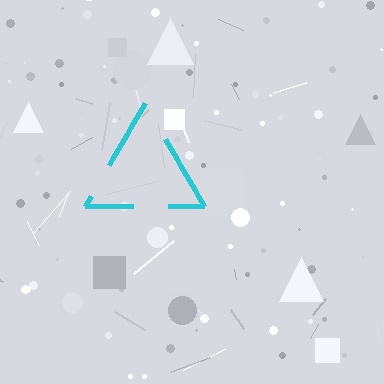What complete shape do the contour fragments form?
The contour fragments form a triangle.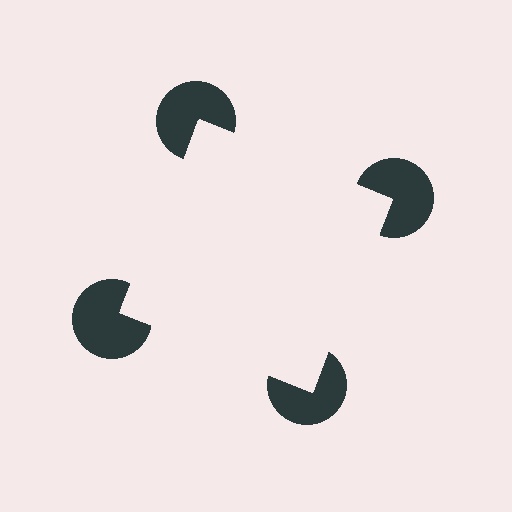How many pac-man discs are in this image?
There are 4 — one at each vertex of the illusory square.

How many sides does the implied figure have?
4 sides.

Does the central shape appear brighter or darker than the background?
It typically appears slightly brighter than the background, even though no actual brightness change is drawn.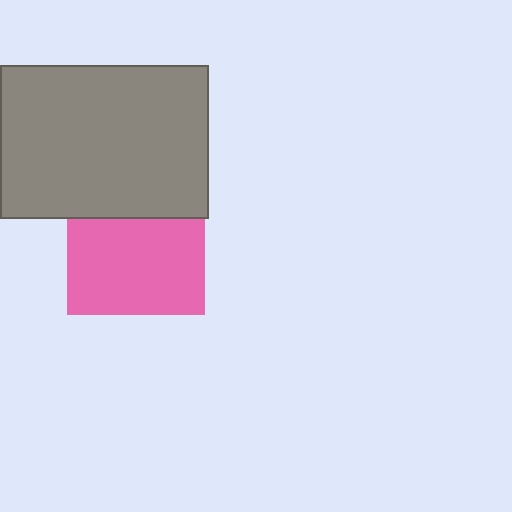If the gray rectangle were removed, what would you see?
You would see the complete pink square.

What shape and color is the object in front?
The object in front is a gray rectangle.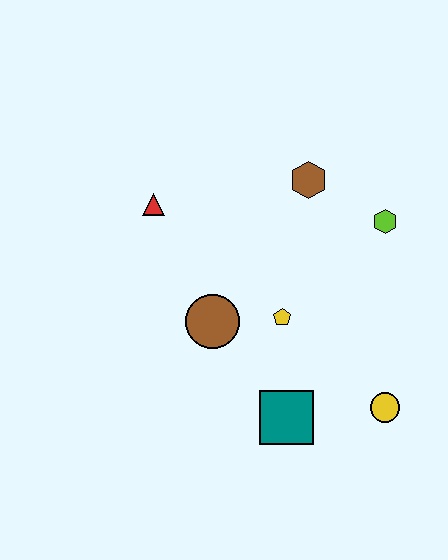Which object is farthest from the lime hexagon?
The red triangle is farthest from the lime hexagon.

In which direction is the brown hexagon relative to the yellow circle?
The brown hexagon is above the yellow circle.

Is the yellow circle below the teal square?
No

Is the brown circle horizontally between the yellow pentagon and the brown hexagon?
No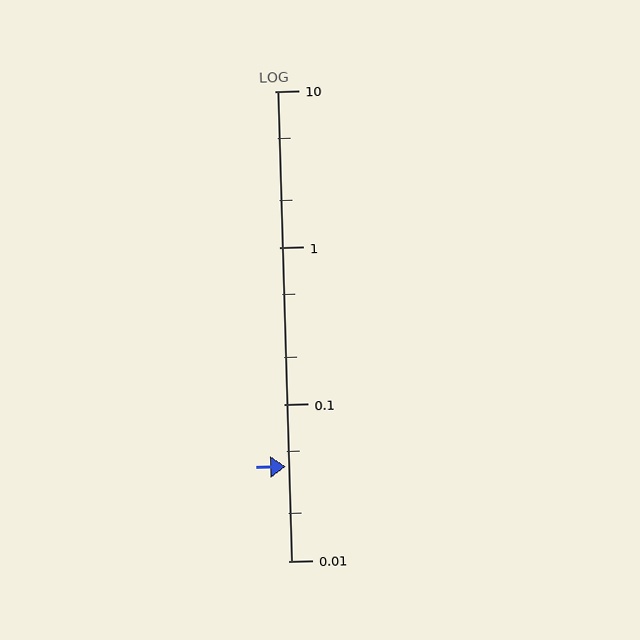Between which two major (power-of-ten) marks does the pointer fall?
The pointer is between 0.01 and 0.1.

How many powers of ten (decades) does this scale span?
The scale spans 3 decades, from 0.01 to 10.